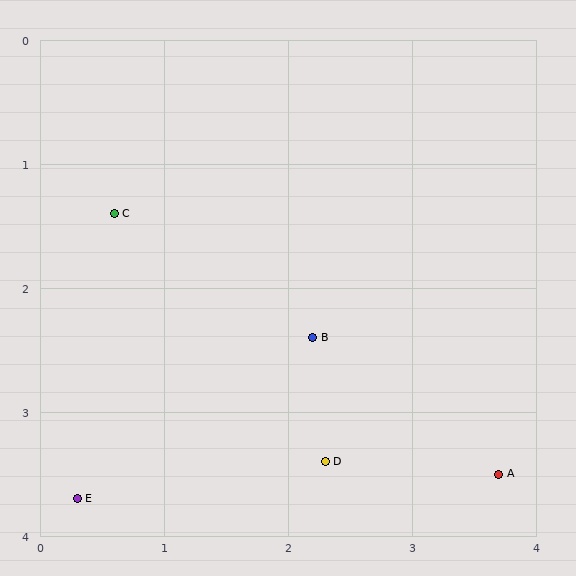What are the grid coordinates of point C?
Point C is at approximately (0.6, 1.4).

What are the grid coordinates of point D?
Point D is at approximately (2.3, 3.4).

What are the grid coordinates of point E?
Point E is at approximately (0.3, 3.7).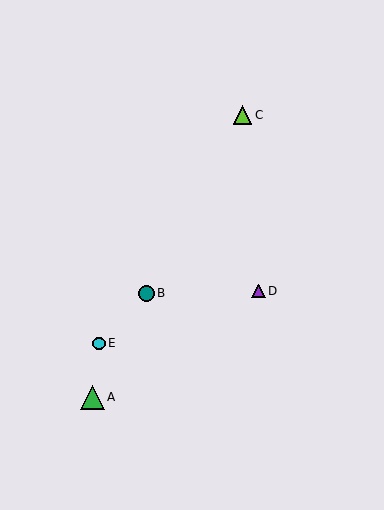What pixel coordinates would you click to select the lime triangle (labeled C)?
Click at (243, 115) to select the lime triangle C.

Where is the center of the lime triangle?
The center of the lime triangle is at (243, 115).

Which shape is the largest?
The green triangle (labeled A) is the largest.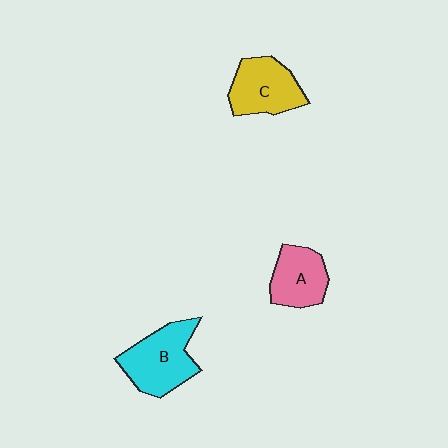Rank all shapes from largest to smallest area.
From largest to smallest: B (cyan), C (yellow), A (pink).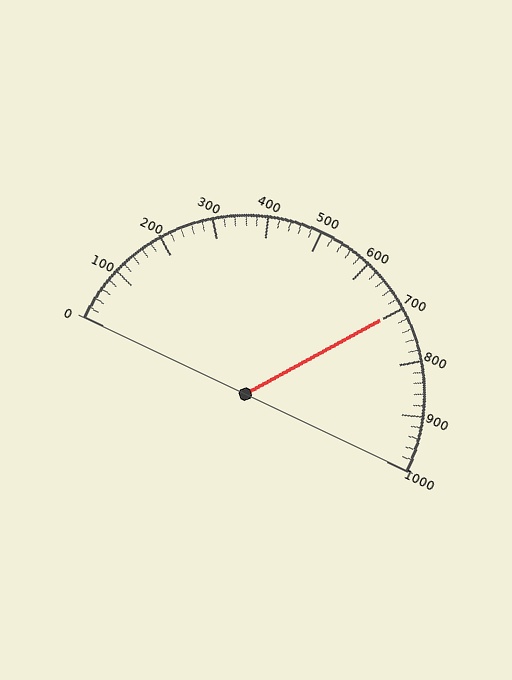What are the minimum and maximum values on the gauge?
The gauge ranges from 0 to 1000.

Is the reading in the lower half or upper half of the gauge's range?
The reading is in the upper half of the range (0 to 1000).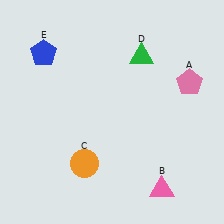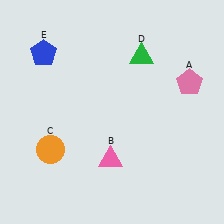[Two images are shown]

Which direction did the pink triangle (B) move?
The pink triangle (B) moved left.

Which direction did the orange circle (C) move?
The orange circle (C) moved left.